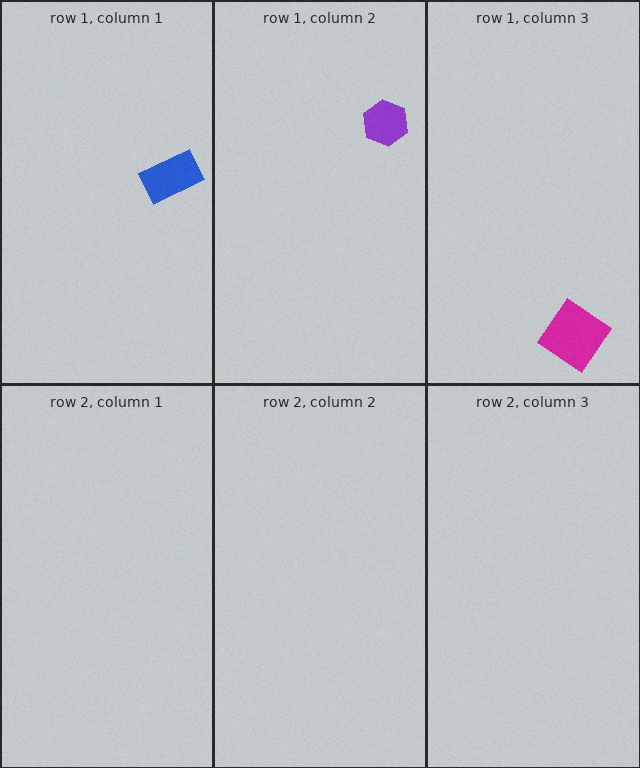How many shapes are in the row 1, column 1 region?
1.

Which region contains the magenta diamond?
The row 1, column 3 region.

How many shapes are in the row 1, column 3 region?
1.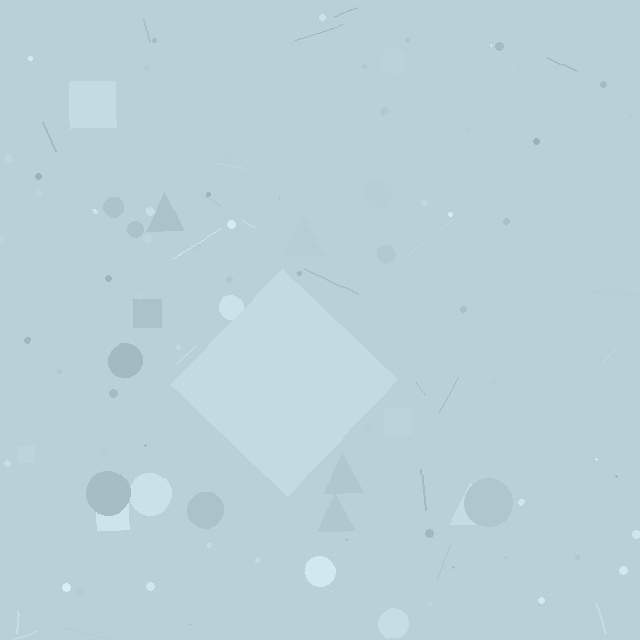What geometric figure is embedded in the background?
A diamond is embedded in the background.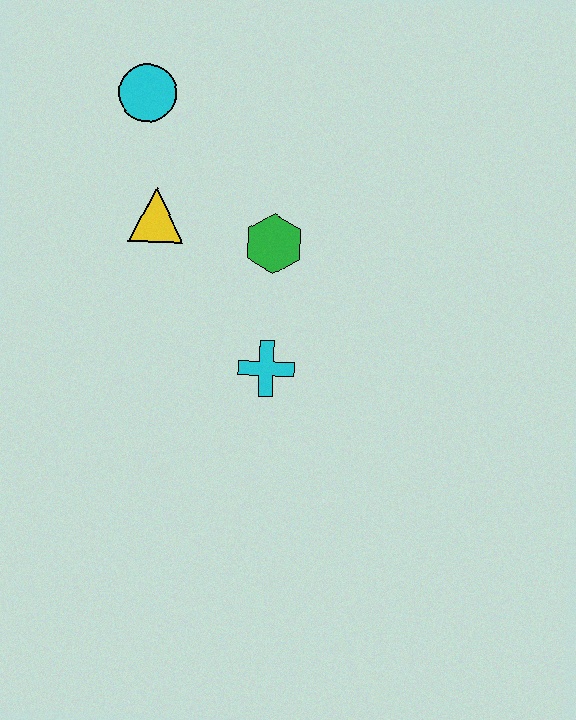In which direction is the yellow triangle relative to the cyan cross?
The yellow triangle is above the cyan cross.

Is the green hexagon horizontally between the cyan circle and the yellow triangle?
No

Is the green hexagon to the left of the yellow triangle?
No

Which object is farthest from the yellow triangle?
The cyan cross is farthest from the yellow triangle.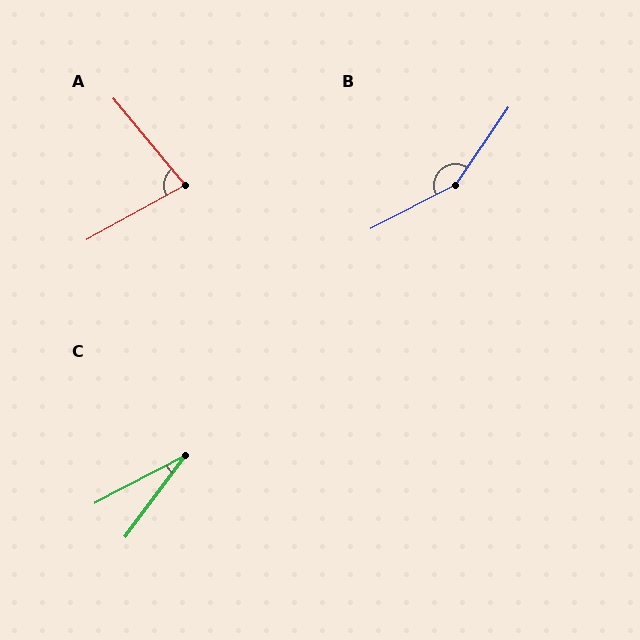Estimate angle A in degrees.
Approximately 79 degrees.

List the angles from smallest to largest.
C (26°), A (79°), B (151°).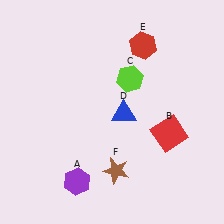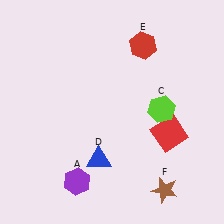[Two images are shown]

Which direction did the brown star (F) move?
The brown star (F) moved right.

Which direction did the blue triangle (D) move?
The blue triangle (D) moved down.